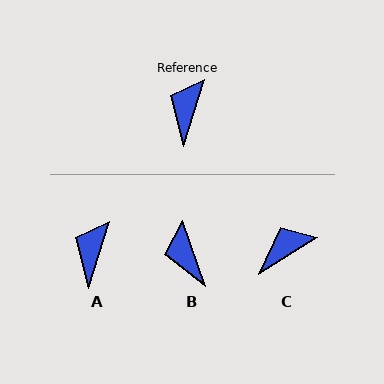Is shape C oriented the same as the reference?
No, it is off by about 40 degrees.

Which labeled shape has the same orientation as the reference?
A.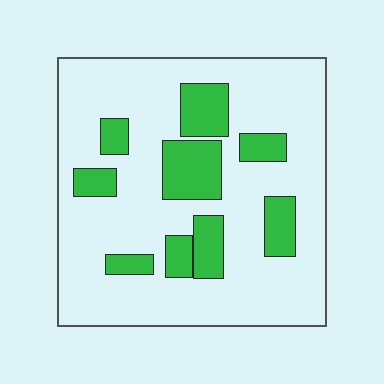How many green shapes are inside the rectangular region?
9.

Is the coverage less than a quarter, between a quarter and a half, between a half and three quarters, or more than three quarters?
Less than a quarter.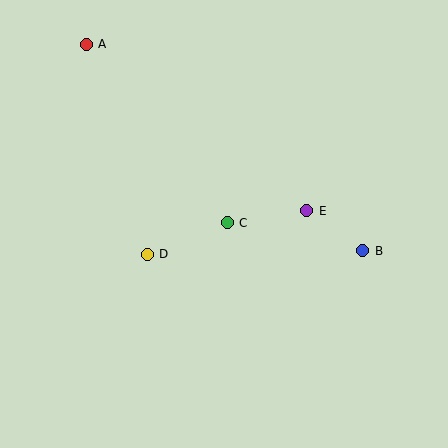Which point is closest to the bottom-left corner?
Point D is closest to the bottom-left corner.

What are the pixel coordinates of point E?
Point E is at (307, 211).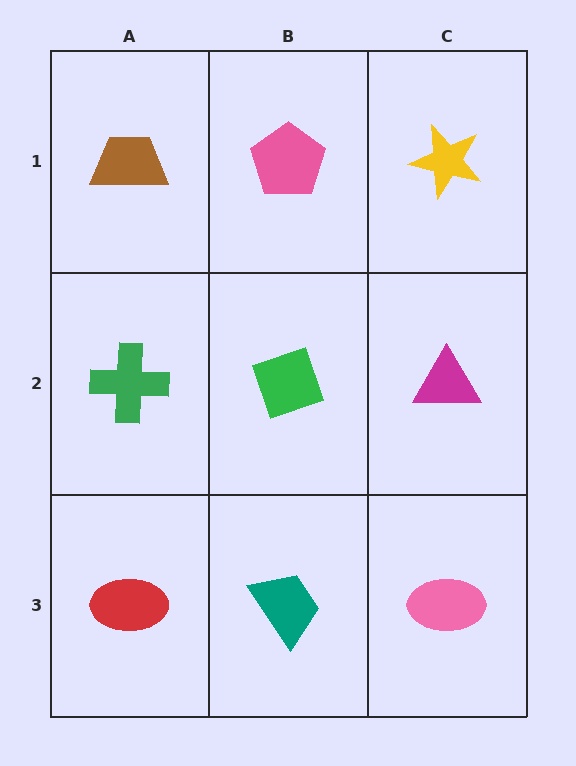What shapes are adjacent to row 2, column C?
A yellow star (row 1, column C), a pink ellipse (row 3, column C), a green diamond (row 2, column B).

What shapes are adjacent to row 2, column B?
A pink pentagon (row 1, column B), a teal trapezoid (row 3, column B), a green cross (row 2, column A), a magenta triangle (row 2, column C).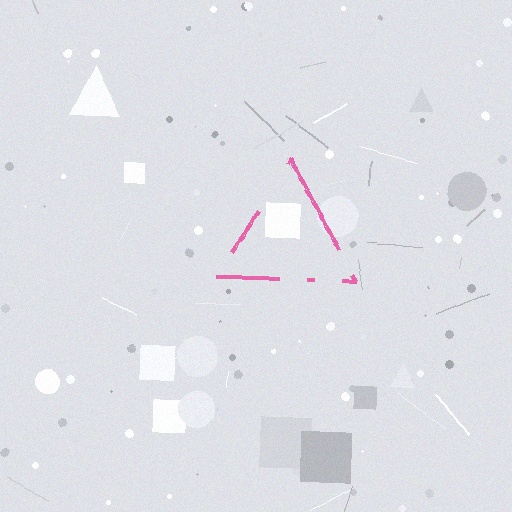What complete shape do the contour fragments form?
The contour fragments form a triangle.